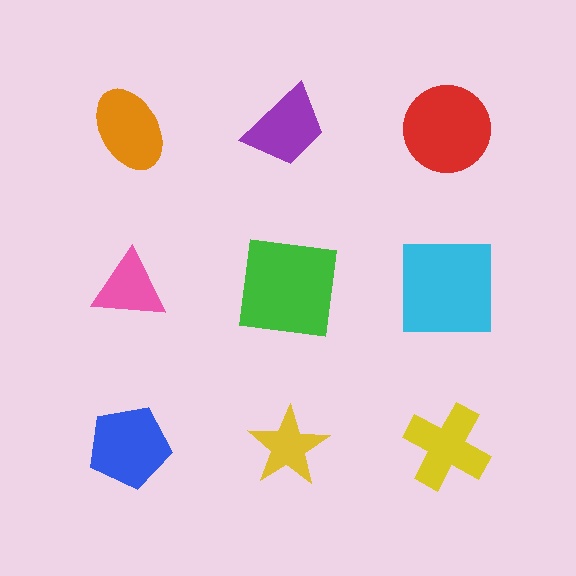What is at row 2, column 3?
A cyan square.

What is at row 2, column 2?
A green square.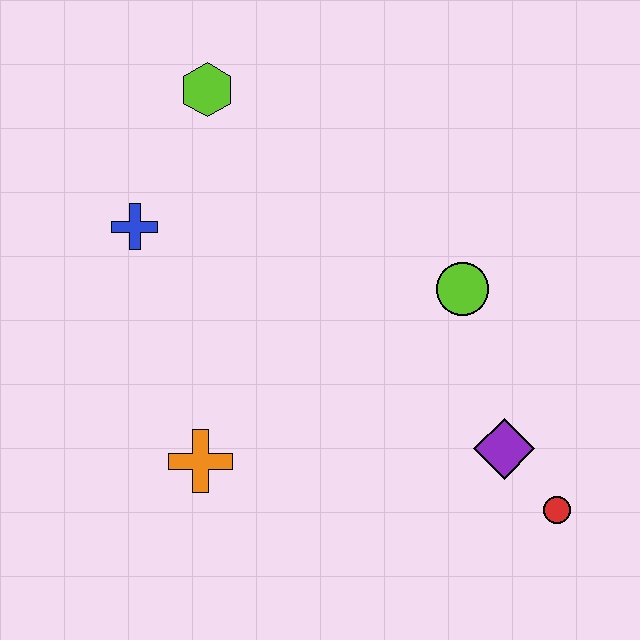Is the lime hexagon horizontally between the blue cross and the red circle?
Yes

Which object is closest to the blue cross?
The lime hexagon is closest to the blue cross.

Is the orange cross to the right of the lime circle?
No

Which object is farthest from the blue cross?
The red circle is farthest from the blue cross.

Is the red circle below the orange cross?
Yes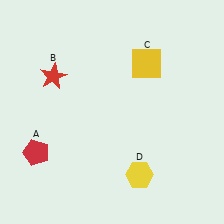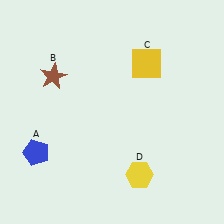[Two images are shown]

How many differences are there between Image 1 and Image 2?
There are 2 differences between the two images.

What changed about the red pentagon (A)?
In Image 1, A is red. In Image 2, it changed to blue.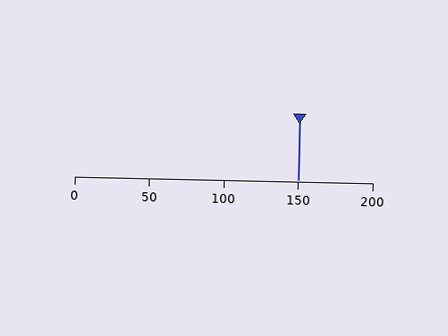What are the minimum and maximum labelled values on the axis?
The axis runs from 0 to 200.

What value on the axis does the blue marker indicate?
The marker indicates approximately 150.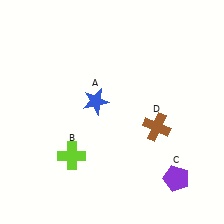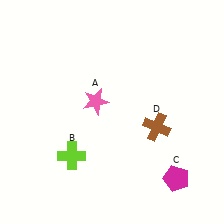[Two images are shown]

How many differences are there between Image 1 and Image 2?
There are 2 differences between the two images.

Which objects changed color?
A changed from blue to pink. C changed from purple to magenta.